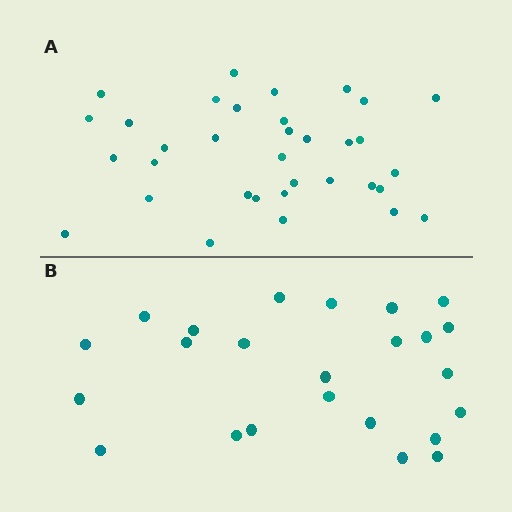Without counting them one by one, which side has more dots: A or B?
Region A (the top region) has more dots.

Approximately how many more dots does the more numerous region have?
Region A has roughly 10 or so more dots than region B.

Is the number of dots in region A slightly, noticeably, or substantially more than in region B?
Region A has noticeably more, but not dramatically so. The ratio is roughly 1.4 to 1.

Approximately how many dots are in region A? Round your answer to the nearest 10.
About 30 dots. (The exact count is 34, which rounds to 30.)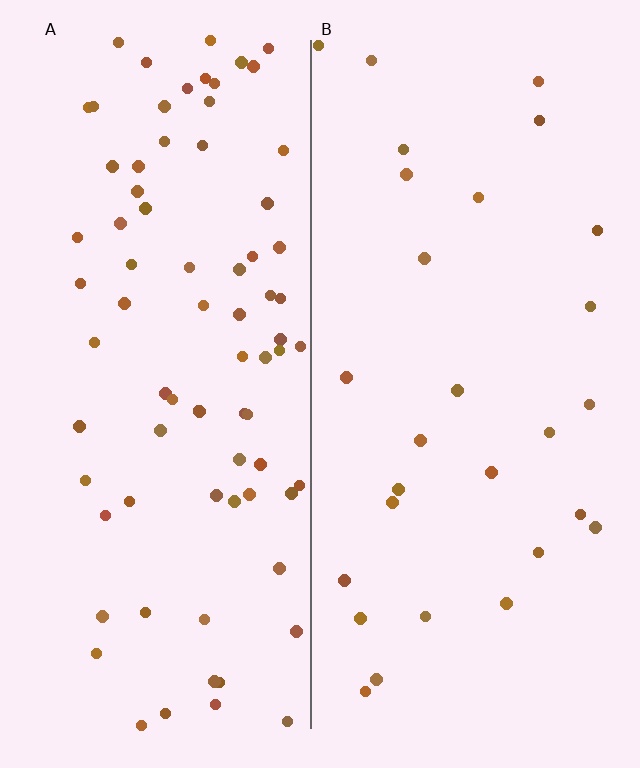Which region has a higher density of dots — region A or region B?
A (the left).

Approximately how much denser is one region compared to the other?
Approximately 2.8× — region A over region B.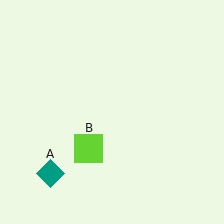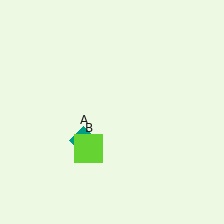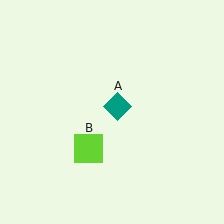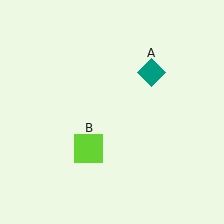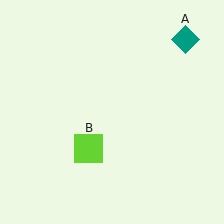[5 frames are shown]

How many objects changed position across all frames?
1 object changed position: teal diamond (object A).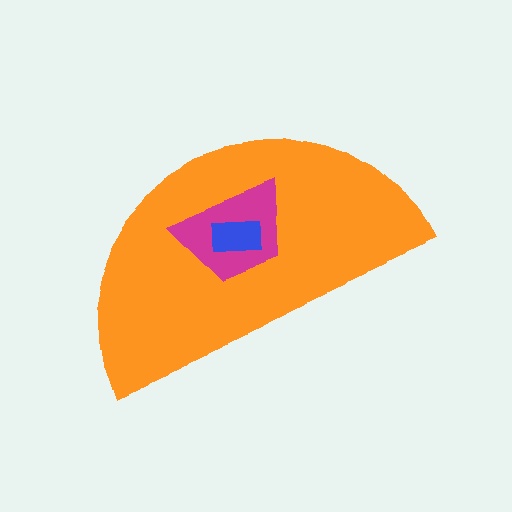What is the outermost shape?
The orange semicircle.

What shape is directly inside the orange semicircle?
The magenta trapezoid.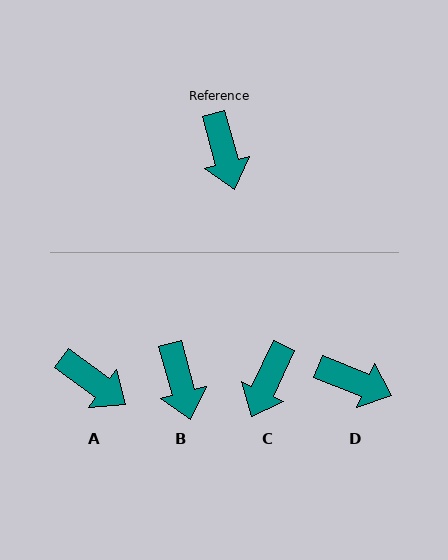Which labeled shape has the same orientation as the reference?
B.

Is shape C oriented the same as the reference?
No, it is off by about 40 degrees.